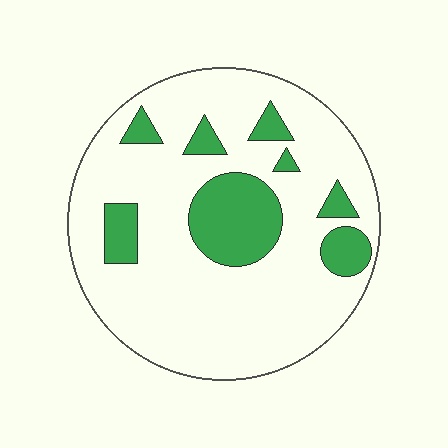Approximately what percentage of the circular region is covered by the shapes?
Approximately 20%.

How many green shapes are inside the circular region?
8.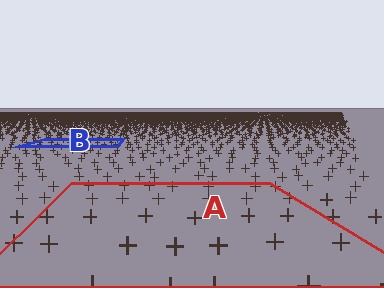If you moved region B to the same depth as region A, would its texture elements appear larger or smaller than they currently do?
They would appear larger. At a closer depth, the same texture elements are projected at a bigger on-screen size.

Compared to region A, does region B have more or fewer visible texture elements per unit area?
Region B has more texture elements per unit area — they are packed more densely because it is farther away.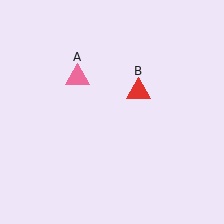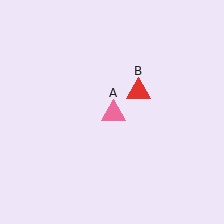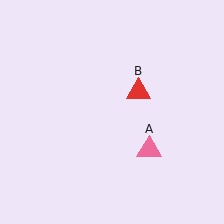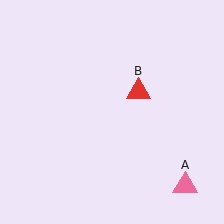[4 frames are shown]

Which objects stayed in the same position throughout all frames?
Red triangle (object B) remained stationary.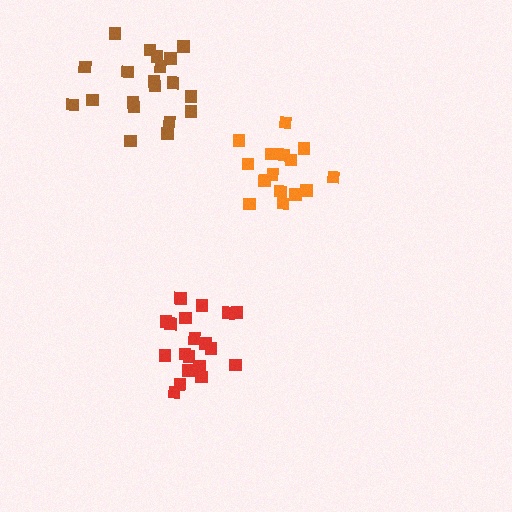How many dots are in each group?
Group 1: 19 dots, Group 2: 20 dots, Group 3: 15 dots (54 total).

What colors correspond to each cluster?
The clusters are colored: red, brown, orange.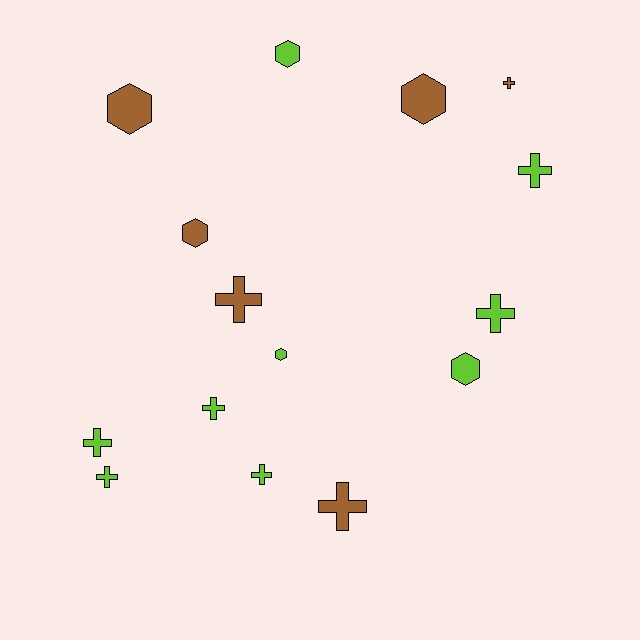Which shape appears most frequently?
Cross, with 9 objects.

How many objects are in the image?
There are 15 objects.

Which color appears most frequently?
Lime, with 9 objects.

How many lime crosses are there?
There are 6 lime crosses.